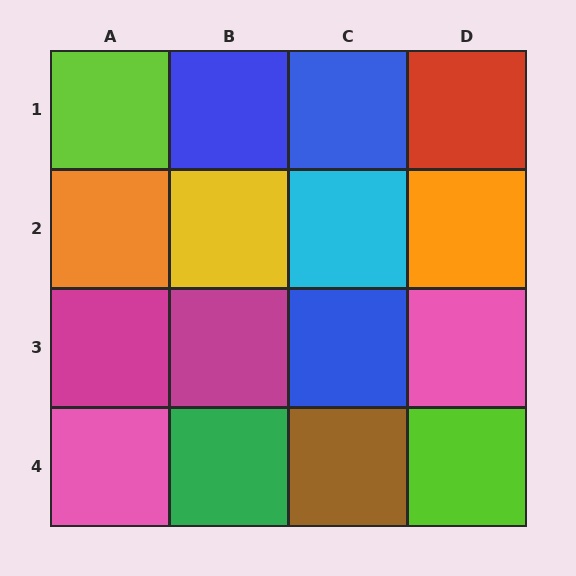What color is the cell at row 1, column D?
Red.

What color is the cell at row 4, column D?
Lime.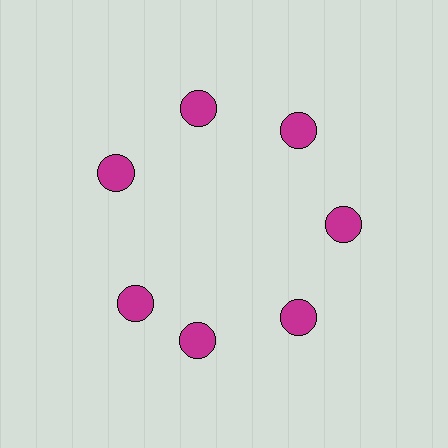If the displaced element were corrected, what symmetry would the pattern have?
It would have 7-fold rotational symmetry — the pattern would map onto itself every 51 degrees.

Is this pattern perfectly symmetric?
No. The 7 magenta circles are arranged in a ring, but one element near the 8 o'clock position is rotated out of alignment along the ring, breaking the 7-fold rotational symmetry.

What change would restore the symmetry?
The symmetry would be restored by rotating it back into even spacing with its neighbors so that all 7 circles sit at equal angles and equal distance from the center.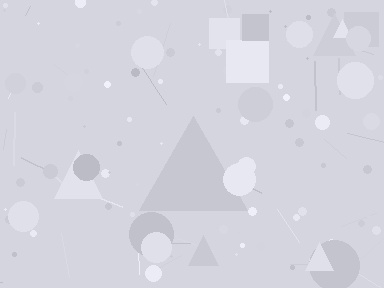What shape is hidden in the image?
A triangle is hidden in the image.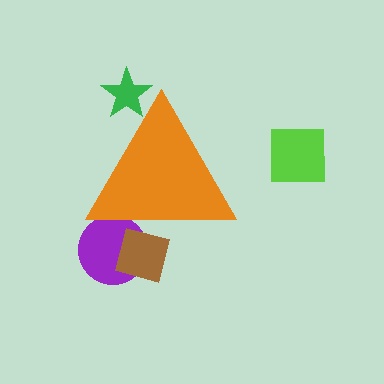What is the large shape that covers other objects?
An orange triangle.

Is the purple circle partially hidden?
Yes, the purple circle is partially hidden behind the orange triangle.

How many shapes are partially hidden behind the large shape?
3 shapes are partially hidden.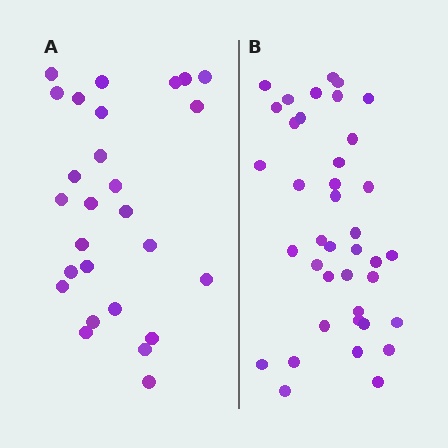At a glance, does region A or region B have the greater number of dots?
Region B (the right region) has more dots.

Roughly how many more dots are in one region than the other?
Region B has roughly 12 or so more dots than region A.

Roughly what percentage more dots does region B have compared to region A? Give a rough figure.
About 45% more.